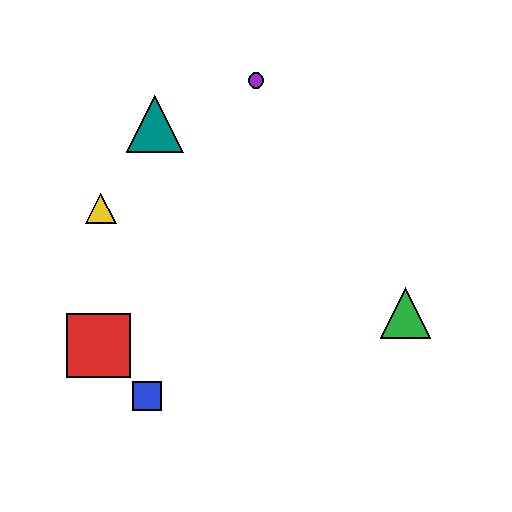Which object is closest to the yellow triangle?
The teal triangle is closest to the yellow triangle.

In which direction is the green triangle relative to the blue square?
The green triangle is to the right of the blue square.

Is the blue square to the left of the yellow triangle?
No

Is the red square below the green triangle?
Yes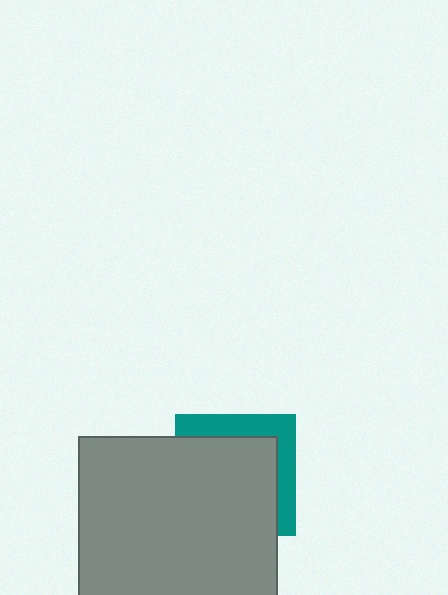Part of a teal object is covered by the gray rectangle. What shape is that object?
It is a square.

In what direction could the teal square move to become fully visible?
The teal square could move toward the upper-right. That would shift it out from behind the gray rectangle entirely.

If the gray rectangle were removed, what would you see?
You would see the complete teal square.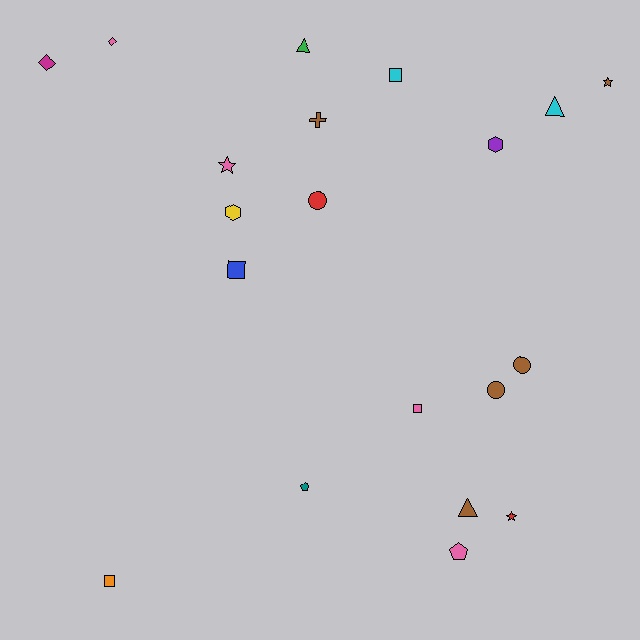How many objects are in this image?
There are 20 objects.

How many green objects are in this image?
There is 1 green object.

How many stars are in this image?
There are 3 stars.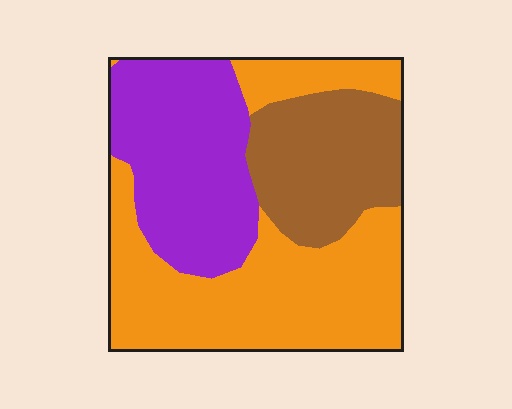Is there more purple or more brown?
Purple.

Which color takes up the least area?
Brown, at roughly 25%.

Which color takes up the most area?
Orange, at roughly 45%.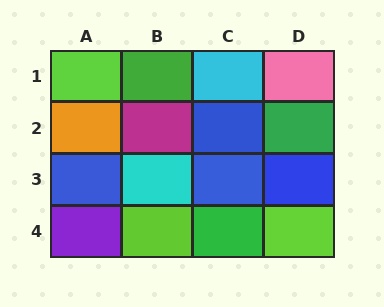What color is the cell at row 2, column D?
Green.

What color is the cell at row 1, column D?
Pink.